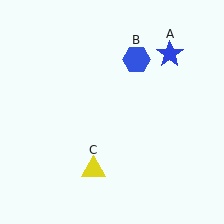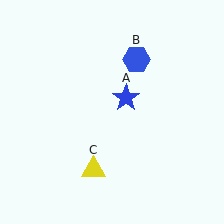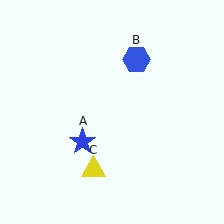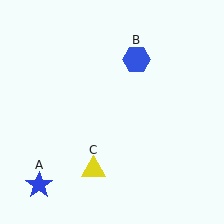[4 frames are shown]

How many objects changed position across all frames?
1 object changed position: blue star (object A).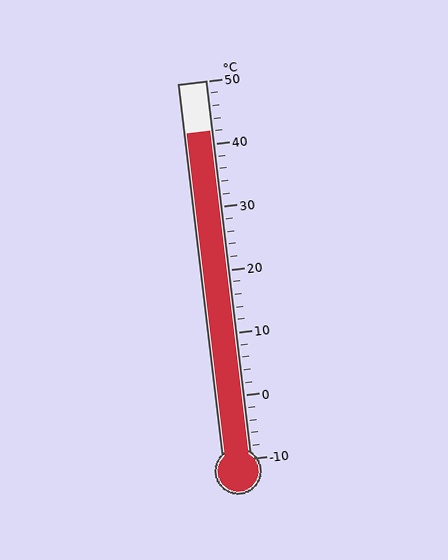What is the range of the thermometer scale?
The thermometer scale ranges from -10°C to 50°C.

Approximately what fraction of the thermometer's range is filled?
The thermometer is filled to approximately 85% of its range.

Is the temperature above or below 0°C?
The temperature is above 0°C.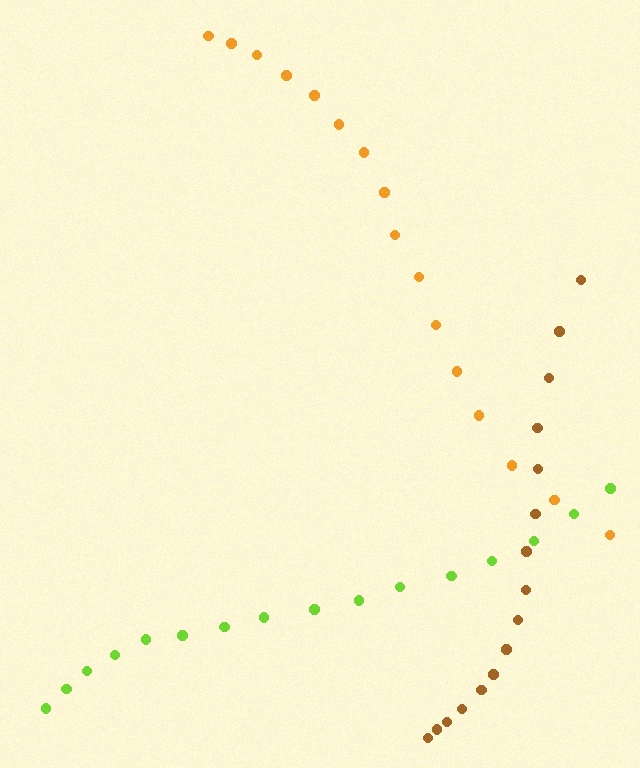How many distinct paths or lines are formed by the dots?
There are 3 distinct paths.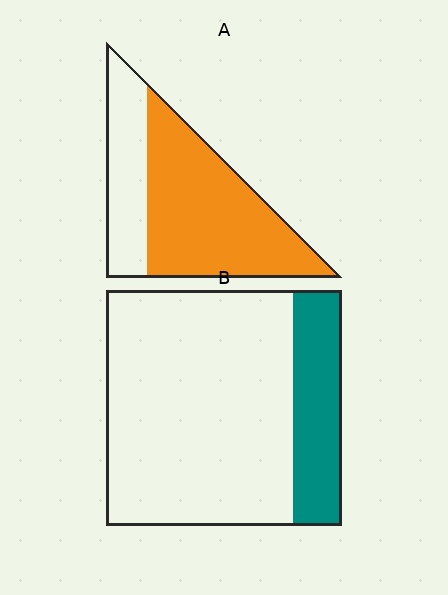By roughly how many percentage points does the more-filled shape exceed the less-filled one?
By roughly 50 percentage points (A over B).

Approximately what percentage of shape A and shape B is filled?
A is approximately 70% and B is approximately 20%.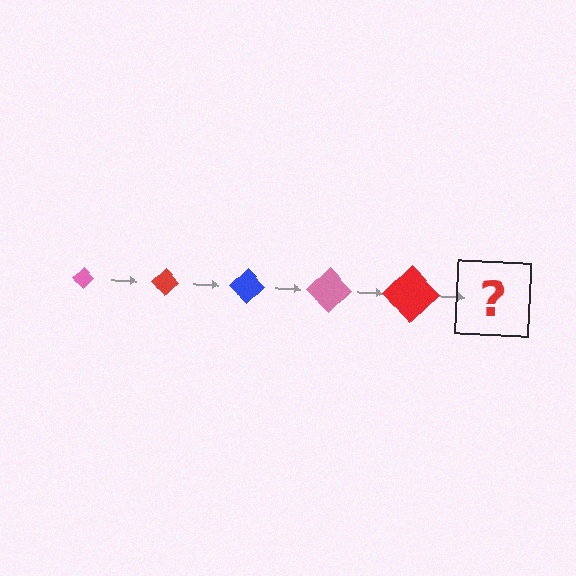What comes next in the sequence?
The next element should be a blue diamond, larger than the previous one.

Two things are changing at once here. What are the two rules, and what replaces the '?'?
The two rules are that the diamond grows larger each step and the color cycles through pink, red, and blue. The '?' should be a blue diamond, larger than the previous one.